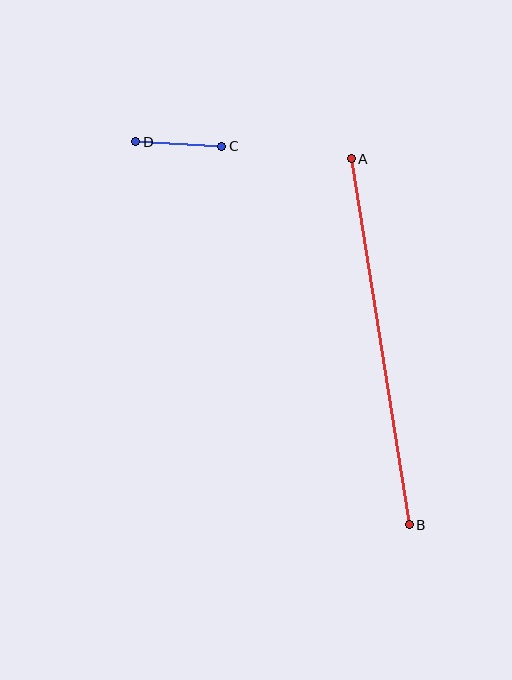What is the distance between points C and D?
The distance is approximately 86 pixels.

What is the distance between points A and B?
The distance is approximately 371 pixels.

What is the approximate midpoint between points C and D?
The midpoint is at approximately (179, 144) pixels.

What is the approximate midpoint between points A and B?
The midpoint is at approximately (380, 342) pixels.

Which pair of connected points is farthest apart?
Points A and B are farthest apart.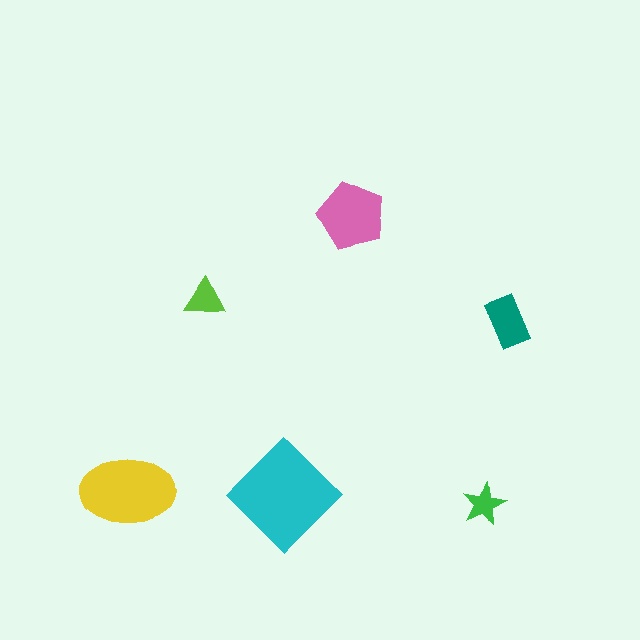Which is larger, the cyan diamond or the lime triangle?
The cyan diamond.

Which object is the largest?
The cyan diamond.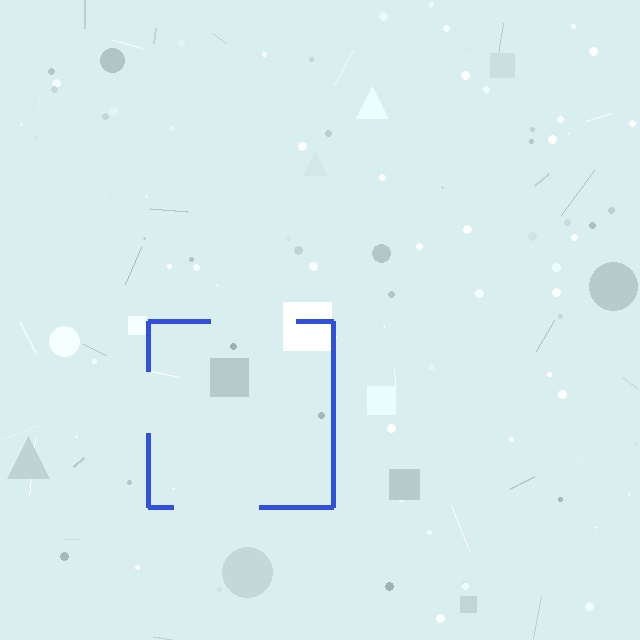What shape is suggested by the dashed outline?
The dashed outline suggests a square.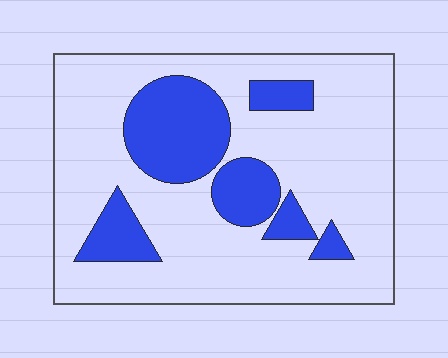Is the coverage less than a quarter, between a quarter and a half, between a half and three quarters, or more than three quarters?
Less than a quarter.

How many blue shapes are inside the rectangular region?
6.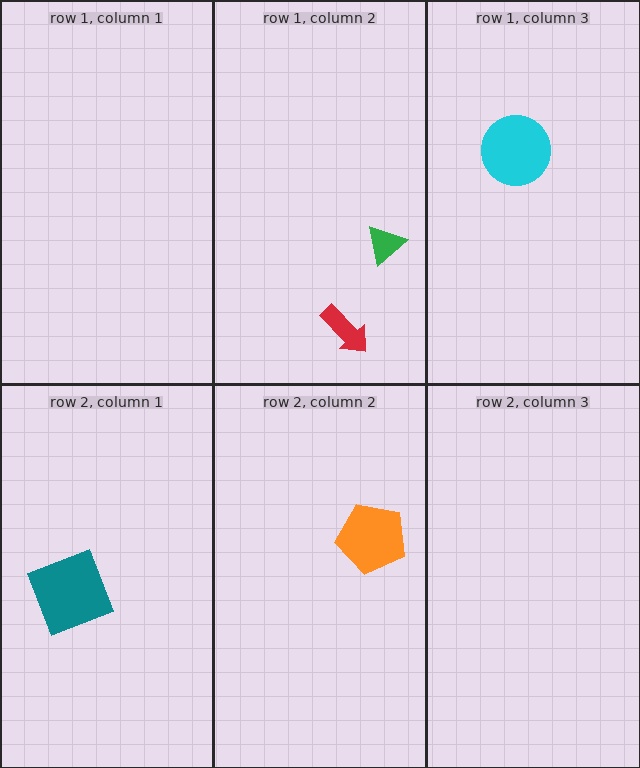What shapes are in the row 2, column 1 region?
The teal square.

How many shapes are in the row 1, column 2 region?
2.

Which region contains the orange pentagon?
The row 2, column 2 region.